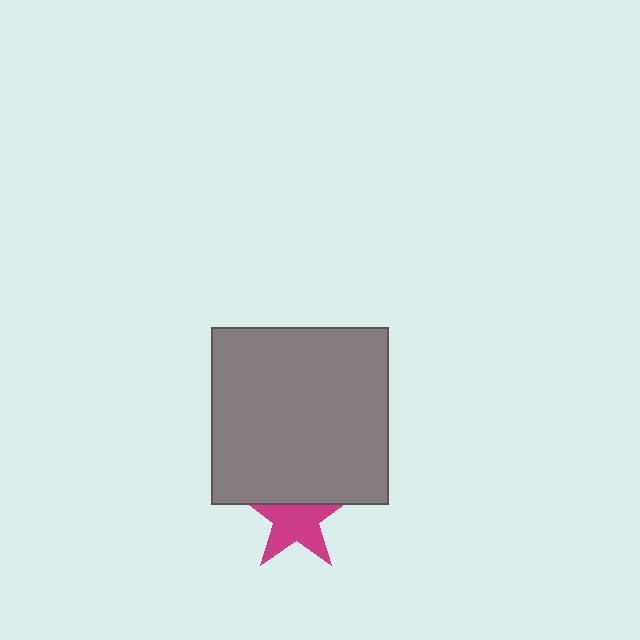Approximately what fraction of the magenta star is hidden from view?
Roughly 34% of the magenta star is hidden behind the gray square.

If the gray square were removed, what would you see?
You would see the complete magenta star.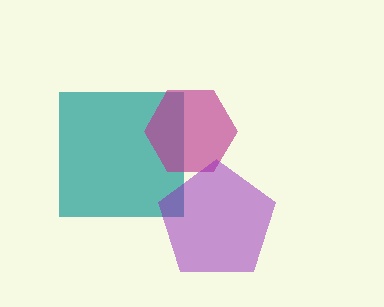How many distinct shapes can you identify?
There are 3 distinct shapes: a teal square, a magenta hexagon, a purple pentagon.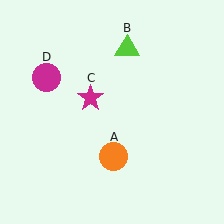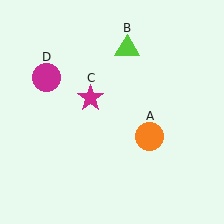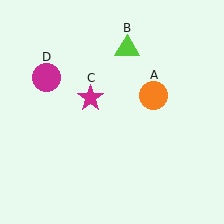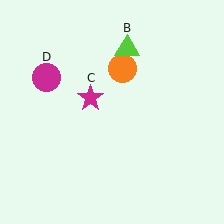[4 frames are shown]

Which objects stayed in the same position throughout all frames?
Lime triangle (object B) and magenta star (object C) and magenta circle (object D) remained stationary.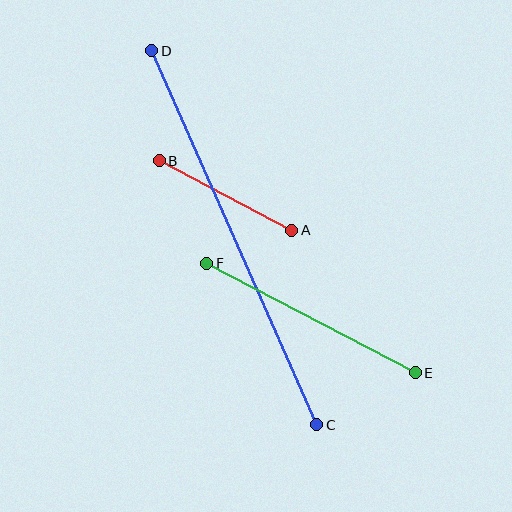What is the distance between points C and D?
The distance is approximately 409 pixels.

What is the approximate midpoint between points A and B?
The midpoint is at approximately (226, 195) pixels.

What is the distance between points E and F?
The distance is approximately 235 pixels.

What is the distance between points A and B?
The distance is approximately 149 pixels.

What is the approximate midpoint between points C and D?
The midpoint is at approximately (234, 238) pixels.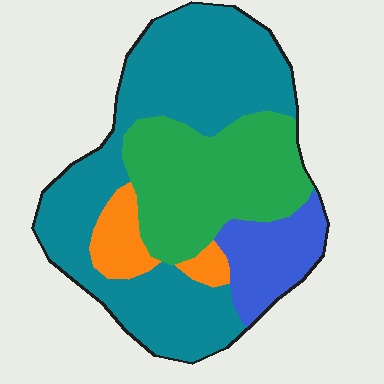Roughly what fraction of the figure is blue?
Blue covers roughly 10% of the figure.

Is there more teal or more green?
Teal.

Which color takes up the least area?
Orange, at roughly 10%.